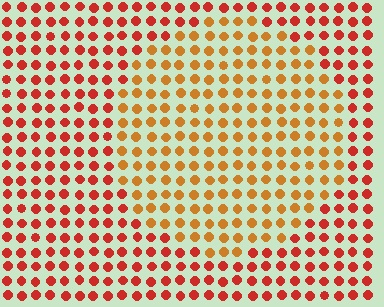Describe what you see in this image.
The image is filled with small red elements in a uniform arrangement. A circle-shaped region is visible where the elements are tinted to a slightly different hue, forming a subtle color boundary.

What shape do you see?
I see a circle.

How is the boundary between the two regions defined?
The boundary is defined purely by a slight shift in hue (about 31 degrees). Spacing, size, and orientation are identical on both sides.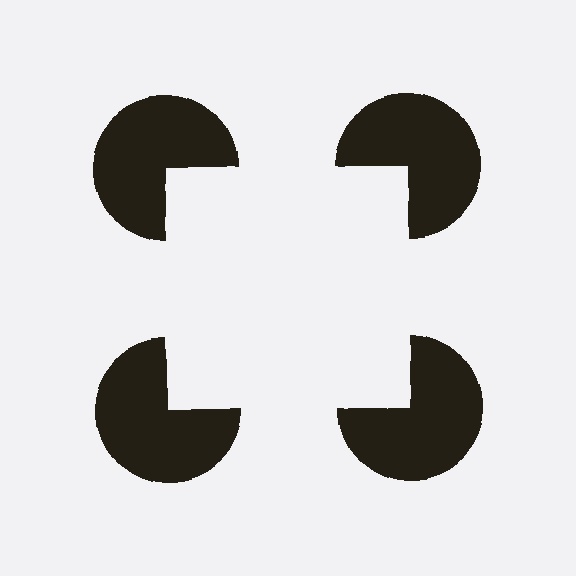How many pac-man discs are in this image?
There are 4 — one at each vertex of the illusory square.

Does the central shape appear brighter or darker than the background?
It typically appears slightly brighter than the background, even though no actual brightness change is drawn.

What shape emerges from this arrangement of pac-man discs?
An illusory square — its edges are inferred from the aligned wedge cuts in the pac-man discs, not physically drawn.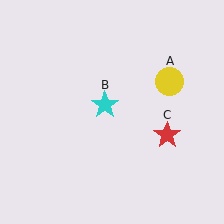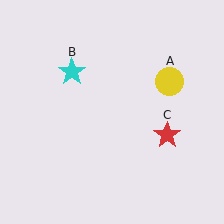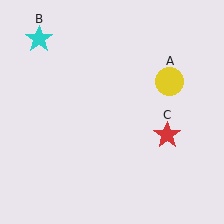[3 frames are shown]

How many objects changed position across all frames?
1 object changed position: cyan star (object B).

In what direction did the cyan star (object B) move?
The cyan star (object B) moved up and to the left.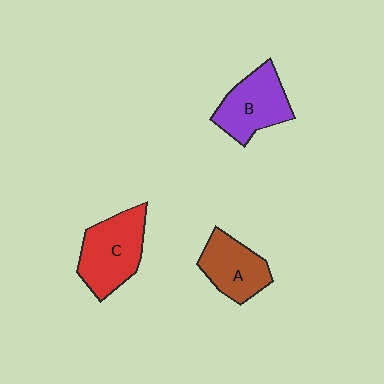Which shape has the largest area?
Shape C (red).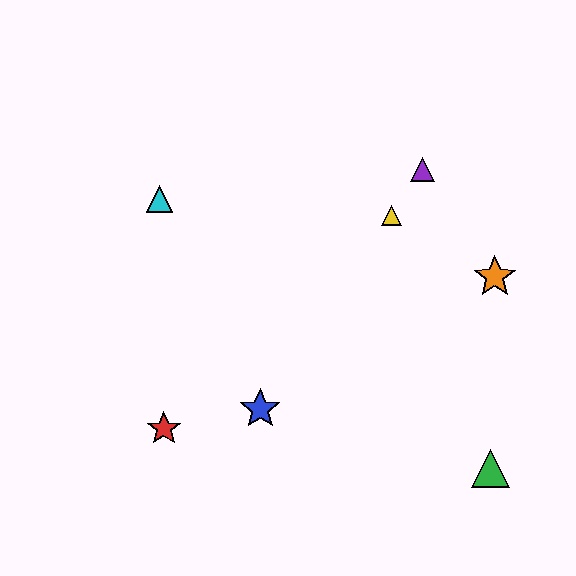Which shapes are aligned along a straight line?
The blue star, the yellow triangle, the purple triangle are aligned along a straight line.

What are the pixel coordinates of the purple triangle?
The purple triangle is at (423, 170).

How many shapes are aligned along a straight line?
3 shapes (the blue star, the yellow triangle, the purple triangle) are aligned along a straight line.